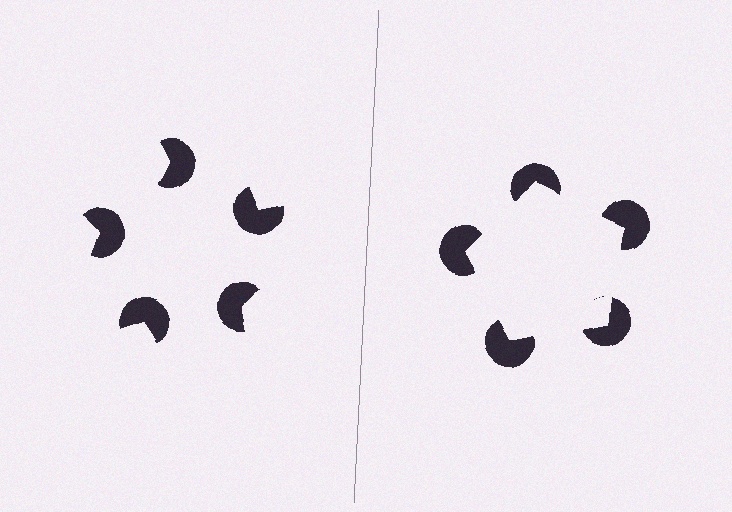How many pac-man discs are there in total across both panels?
10 — 5 on each side.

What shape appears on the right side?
An illusory pentagon.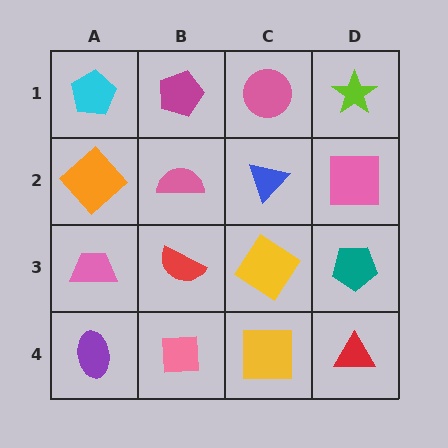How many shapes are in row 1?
4 shapes.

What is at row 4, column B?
A pink square.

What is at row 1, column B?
A magenta pentagon.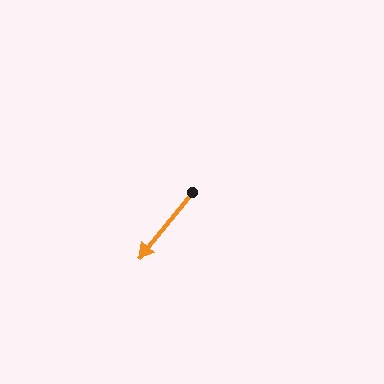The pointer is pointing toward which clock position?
Roughly 7 o'clock.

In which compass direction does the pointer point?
Southwest.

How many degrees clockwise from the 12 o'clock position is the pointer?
Approximately 219 degrees.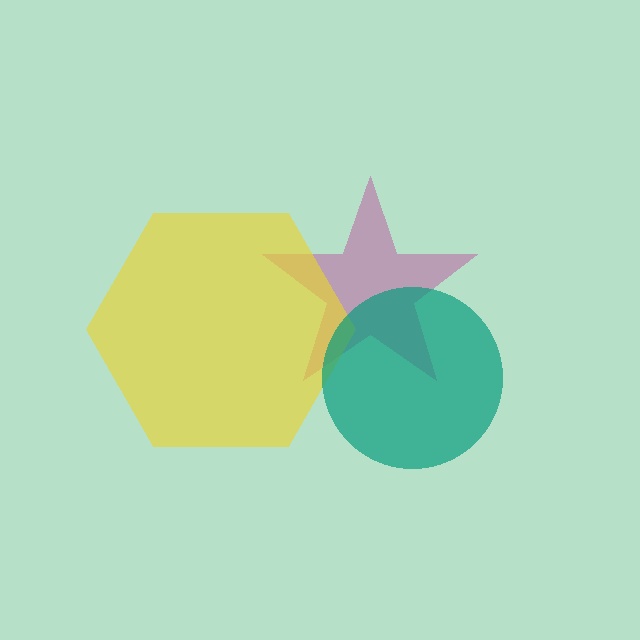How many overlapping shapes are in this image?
There are 3 overlapping shapes in the image.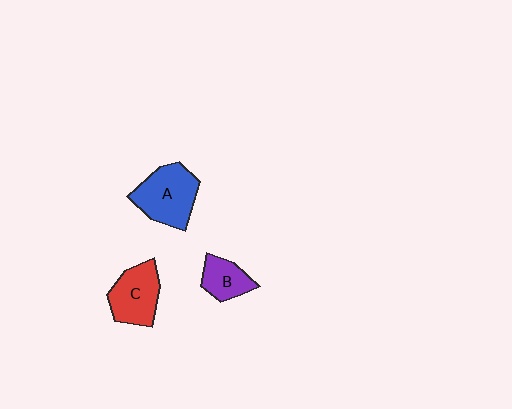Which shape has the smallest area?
Shape B (purple).